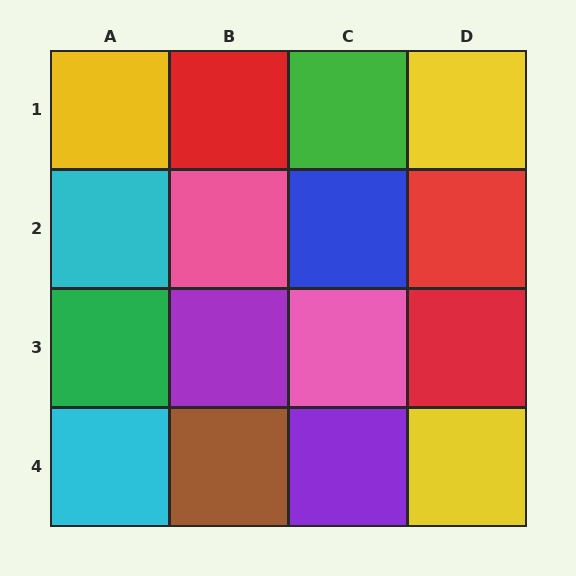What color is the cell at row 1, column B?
Red.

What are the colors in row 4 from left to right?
Cyan, brown, purple, yellow.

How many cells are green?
2 cells are green.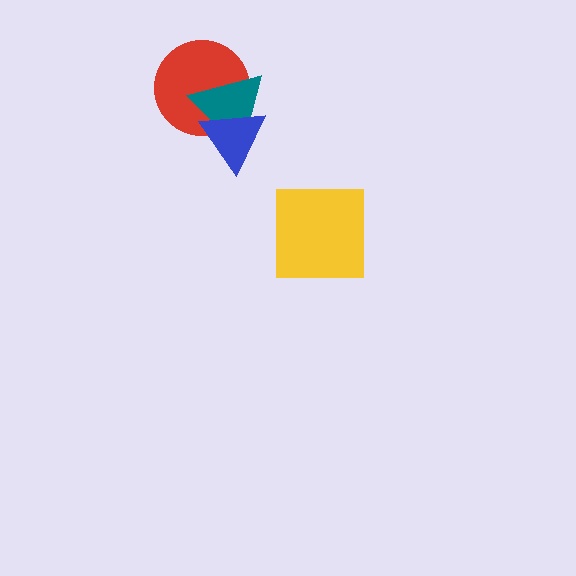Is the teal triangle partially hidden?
Yes, it is partially covered by another shape.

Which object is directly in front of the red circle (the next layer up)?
The teal triangle is directly in front of the red circle.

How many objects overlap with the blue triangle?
2 objects overlap with the blue triangle.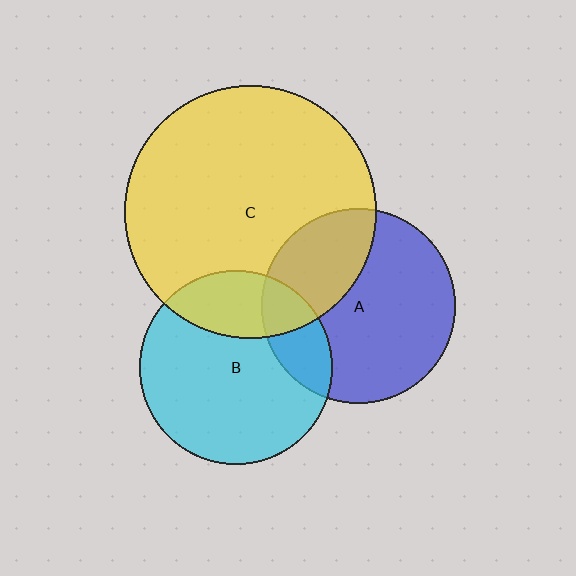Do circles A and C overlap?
Yes.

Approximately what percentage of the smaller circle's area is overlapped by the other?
Approximately 30%.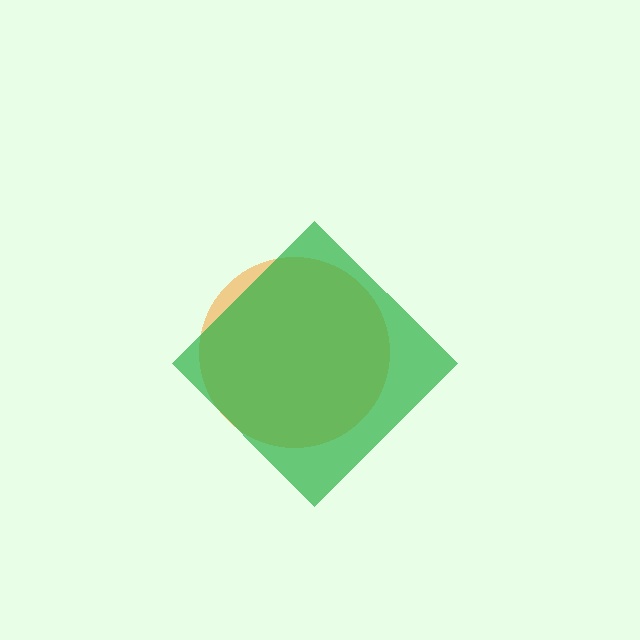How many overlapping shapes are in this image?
There are 2 overlapping shapes in the image.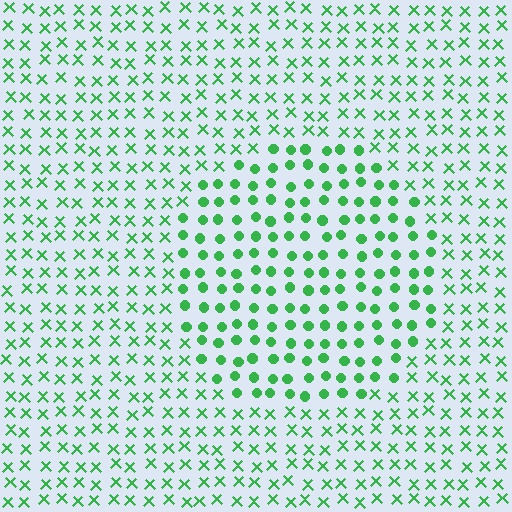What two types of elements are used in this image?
The image uses circles inside the circle region and X marks outside it.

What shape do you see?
I see a circle.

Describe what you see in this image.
The image is filled with small green elements arranged in a uniform grid. A circle-shaped region contains circles, while the surrounding area contains X marks. The boundary is defined purely by the change in element shape.